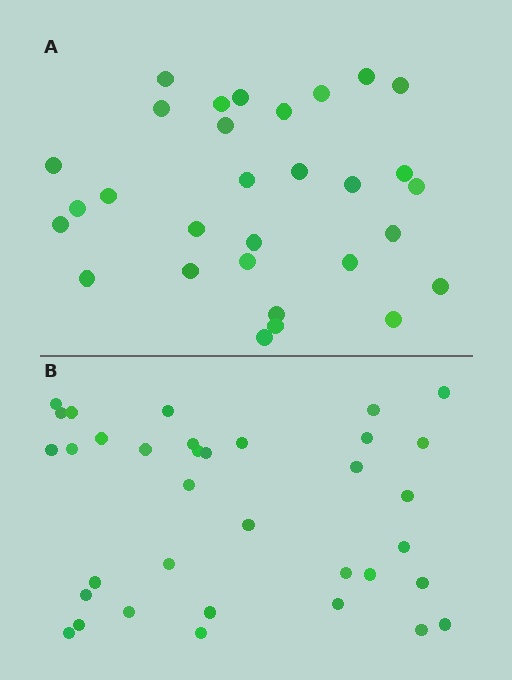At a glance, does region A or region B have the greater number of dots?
Region B (the bottom region) has more dots.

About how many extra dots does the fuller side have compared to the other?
Region B has about 5 more dots than region A.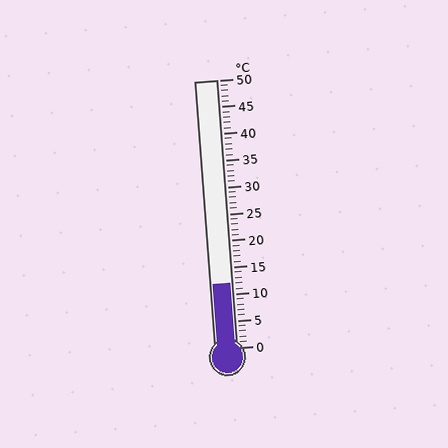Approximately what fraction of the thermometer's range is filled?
The thermometer is filled to approximately 25% of its range.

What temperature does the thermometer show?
The thermometer shows approximately 12°C.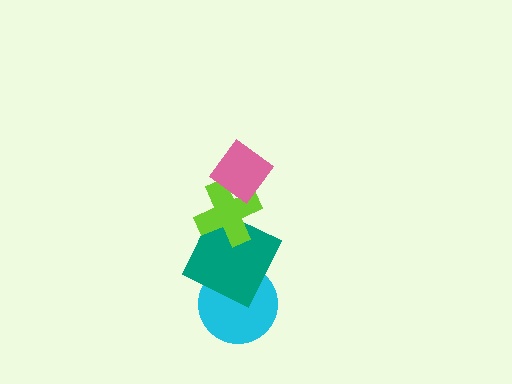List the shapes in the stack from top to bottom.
From top to bottom: the pink diamond, the lime cross, the teal square, the cyan circle.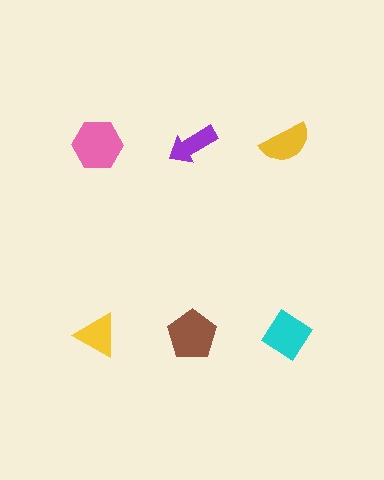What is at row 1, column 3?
A yellow semicircle.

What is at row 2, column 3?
A cyan diamond.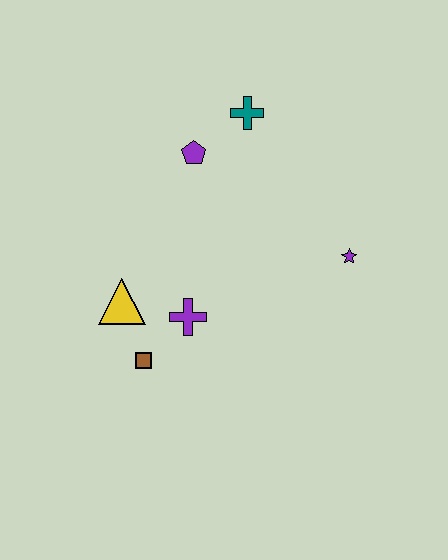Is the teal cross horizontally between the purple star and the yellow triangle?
Yes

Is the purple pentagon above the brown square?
Yes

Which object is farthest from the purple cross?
The teal cross is farthest from the purple cross.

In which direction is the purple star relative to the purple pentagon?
The purple star is to the right of the purple pentagon.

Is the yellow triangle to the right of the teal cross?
No